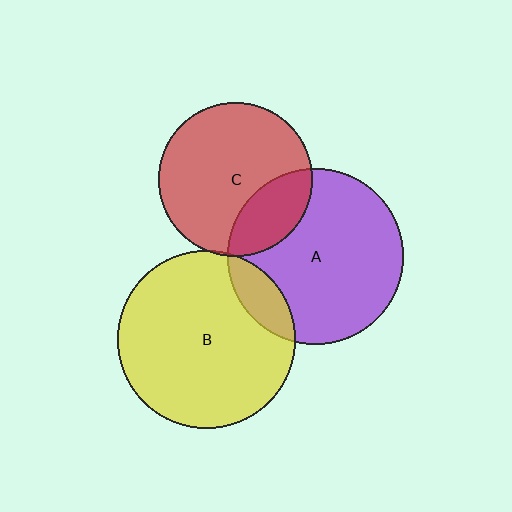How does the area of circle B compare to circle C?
Approximately 1.3 times.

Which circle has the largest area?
Circle B (yellow).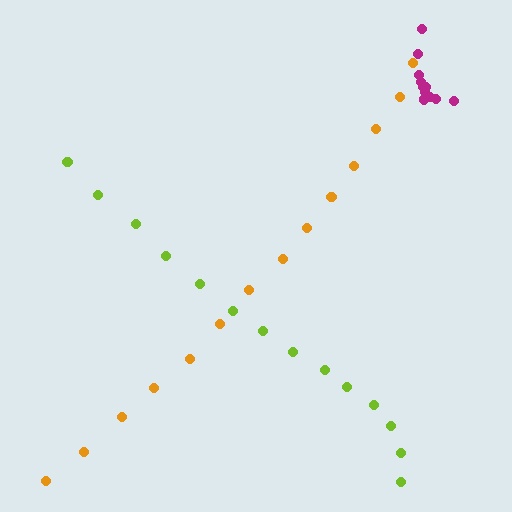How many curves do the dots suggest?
There are 3 distinct paths.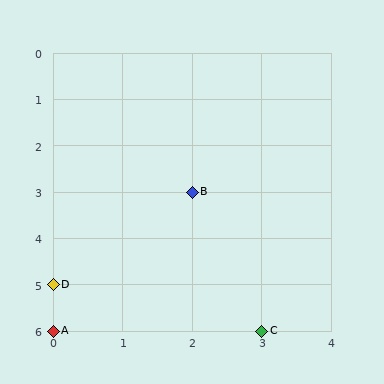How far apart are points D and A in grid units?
Points D and A are 1 row apart.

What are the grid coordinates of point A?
Point A is at grid coordinates (0, 6).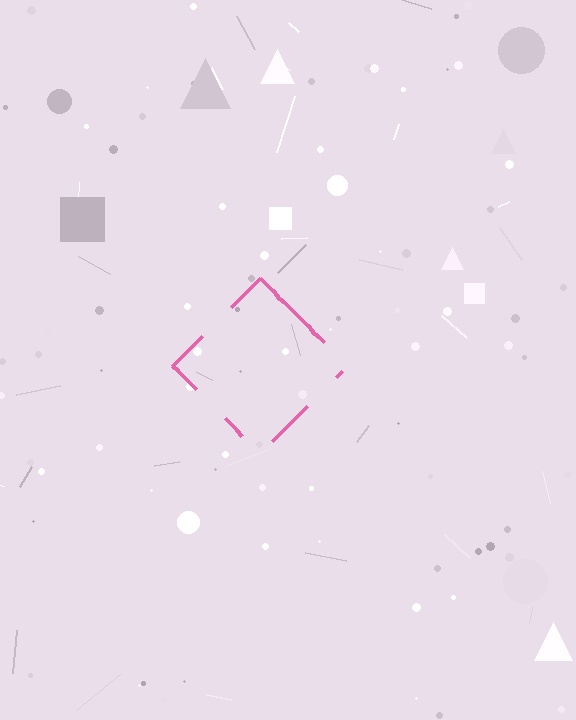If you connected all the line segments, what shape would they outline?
They would outline a diamond.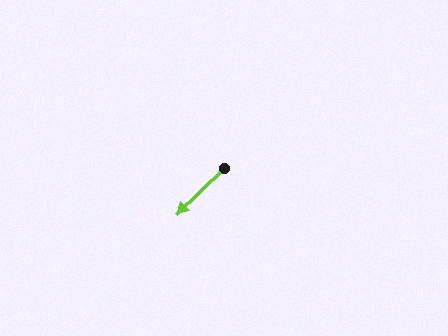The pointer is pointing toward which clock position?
Roughly 8 o'clock.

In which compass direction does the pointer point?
Southwest.